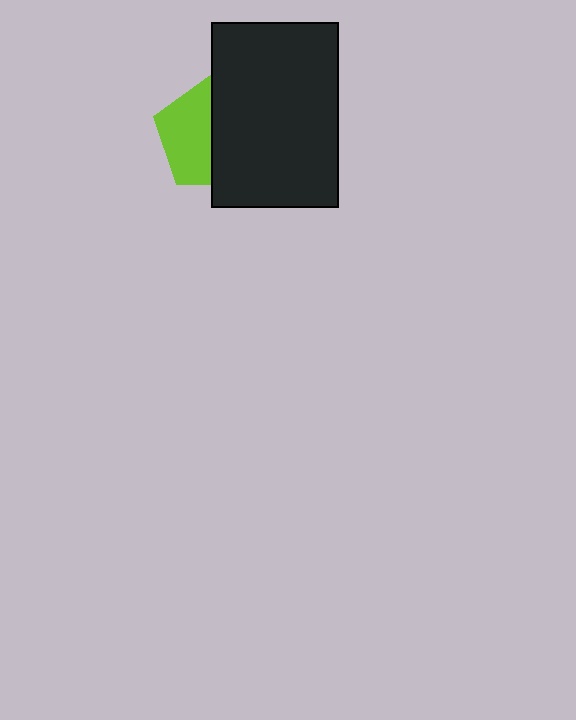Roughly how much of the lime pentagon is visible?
About half of it is visible (roughly 50%).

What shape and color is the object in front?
The object in front is a black rectangle.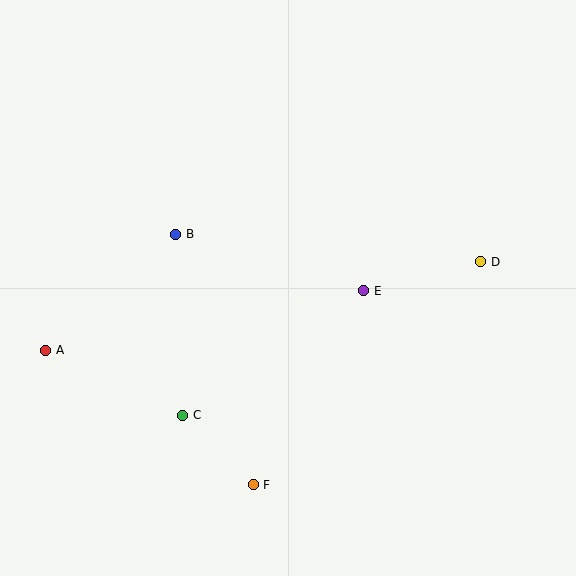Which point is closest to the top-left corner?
Point B is closest to the top-left corner.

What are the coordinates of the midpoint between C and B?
The midpoint between C and B is at (179, 325).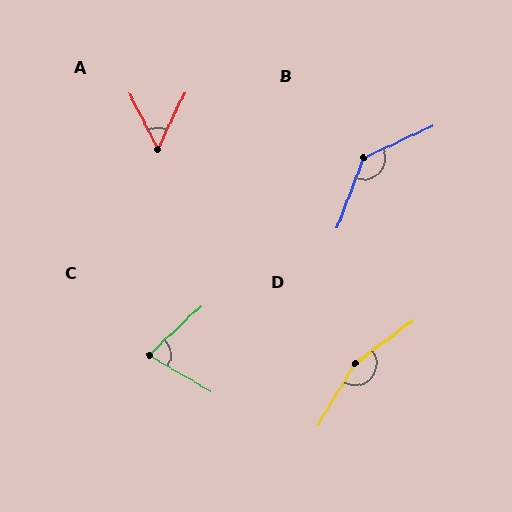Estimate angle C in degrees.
Approximately 74 degrees.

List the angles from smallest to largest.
A (52°), C (74°), B (135°), D (157°).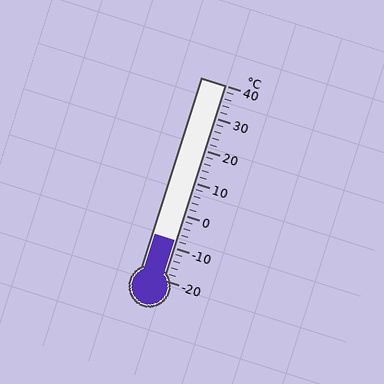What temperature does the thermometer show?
The thermometer shows approximately -8°C.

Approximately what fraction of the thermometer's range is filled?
The thermometer is filled to approximately 20% of its range.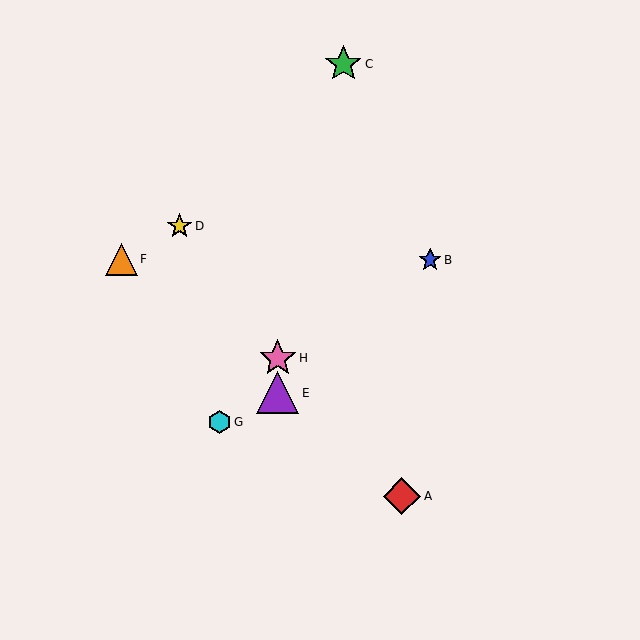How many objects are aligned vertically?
2 objects (E, H) are aligned vertically.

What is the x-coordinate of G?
Object G is at x≈220.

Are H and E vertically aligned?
Yes, both are at x≈278.